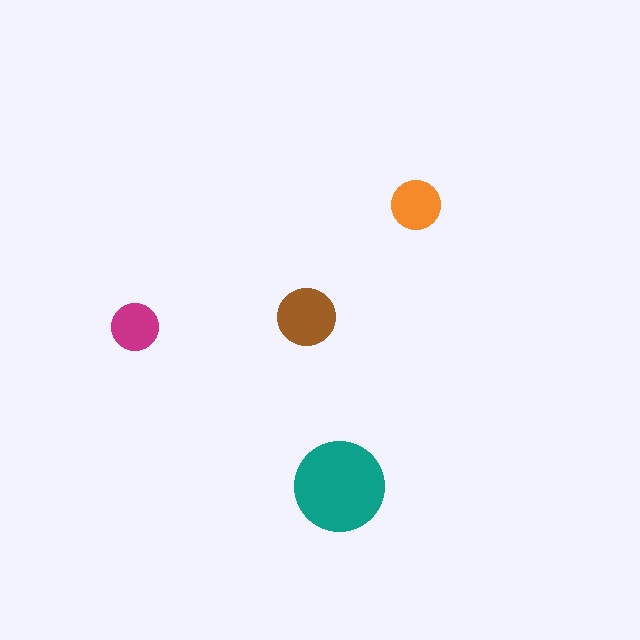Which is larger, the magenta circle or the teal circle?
The teal one.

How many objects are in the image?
There are 4 objects in the image.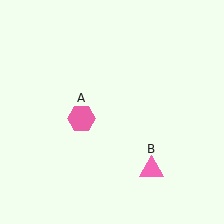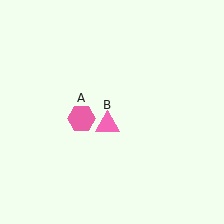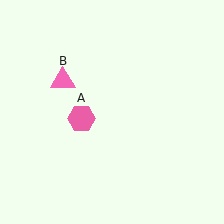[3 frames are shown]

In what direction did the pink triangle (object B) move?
The pink triangle (object B) moved up and to the left.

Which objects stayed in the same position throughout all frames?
Pink hexagon (object A) remained stationary.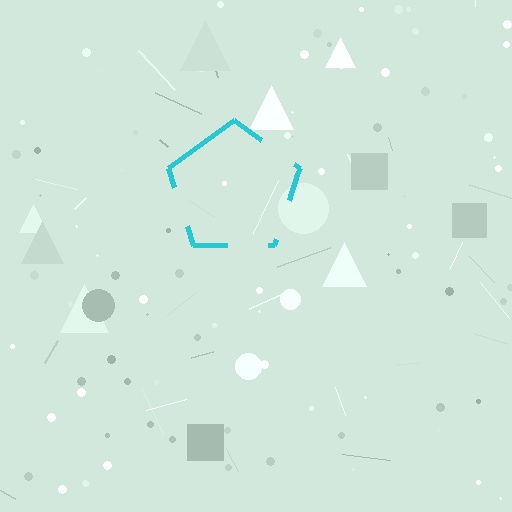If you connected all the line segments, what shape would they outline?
They would outline a pentagon.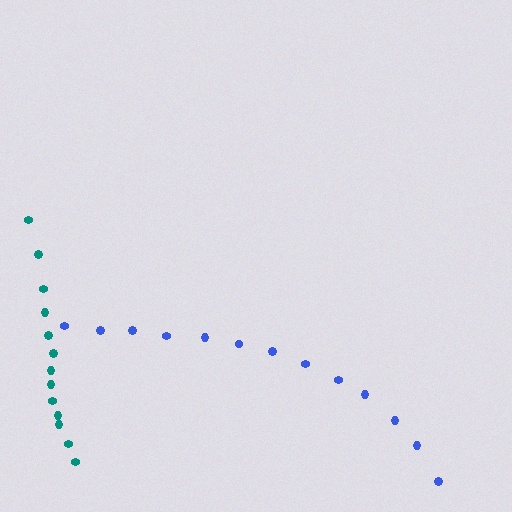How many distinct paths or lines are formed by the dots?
There are 2 distinct paths.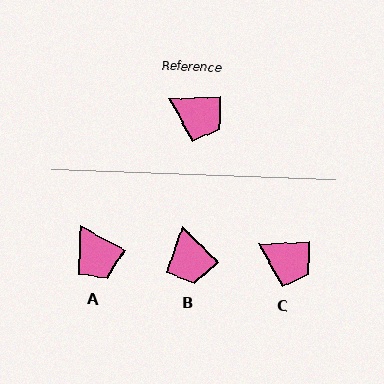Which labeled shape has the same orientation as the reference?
C.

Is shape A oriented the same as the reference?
No, it is off by about 31 degrees.